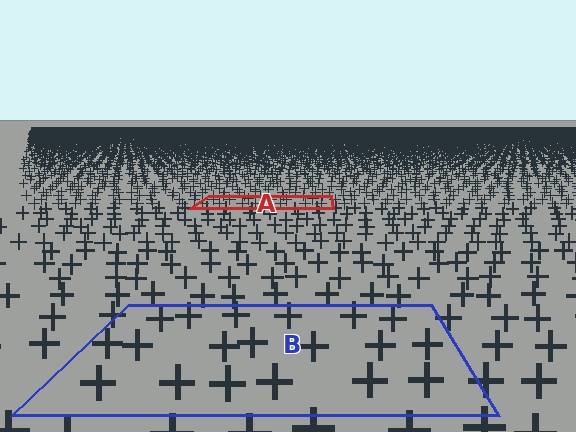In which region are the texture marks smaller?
The texture marks are smaller in region A, because it is farther away.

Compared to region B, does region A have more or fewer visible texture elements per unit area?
Region A has more texture elements per unit area — they are packed more densely because it is farther away.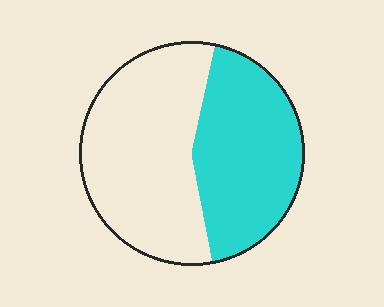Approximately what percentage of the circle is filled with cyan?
Approximately 45%.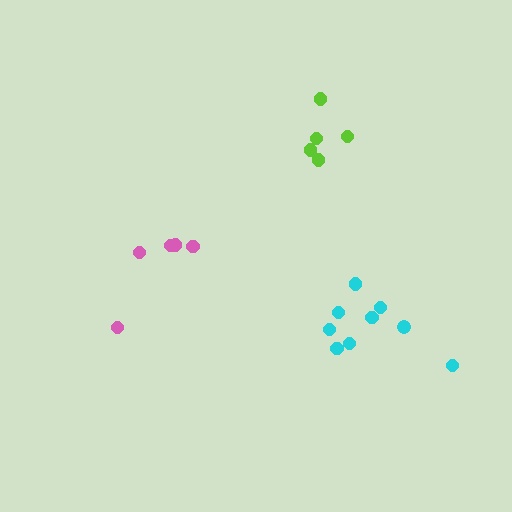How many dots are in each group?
Group 1: 5 dots, Group 2: 5 dots, Group 3: 9 dots (19 total).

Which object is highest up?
The lime cluster is topmost.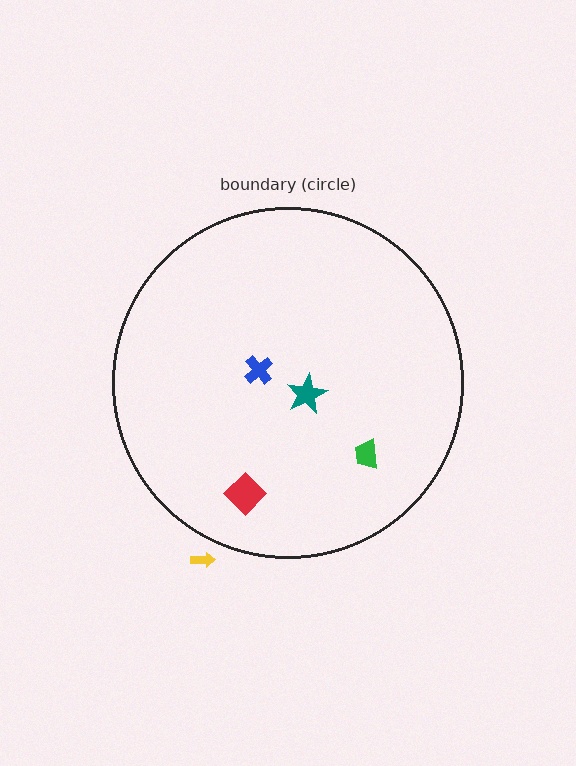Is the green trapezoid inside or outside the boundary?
Inside.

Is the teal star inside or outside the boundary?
Inside.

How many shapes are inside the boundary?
4 inside, 1 outside.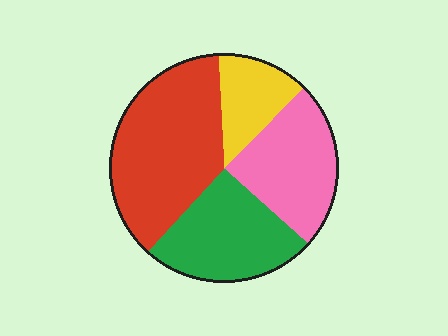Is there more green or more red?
Red.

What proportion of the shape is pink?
Pink takes up about one quarter (1/4) of the shape.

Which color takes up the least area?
Yellow, at roughly 15%.